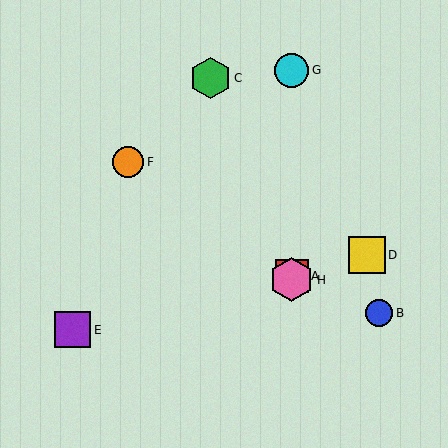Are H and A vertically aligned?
Yes, both are at x≈292.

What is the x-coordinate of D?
Object D is at x≈367.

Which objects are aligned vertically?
Objects A, G, H are aligned vertically.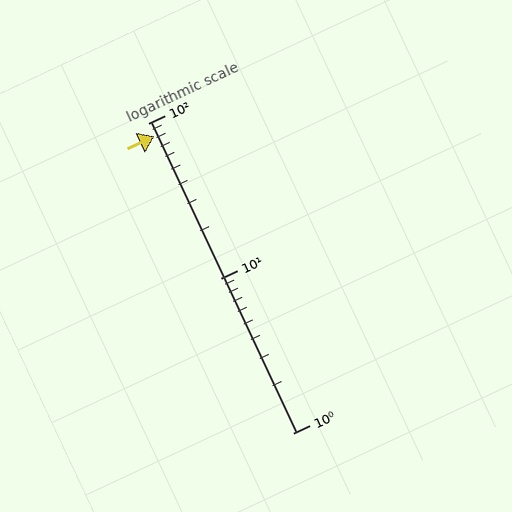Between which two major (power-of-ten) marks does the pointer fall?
The pointer is between 10 and 100.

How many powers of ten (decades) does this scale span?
The scale spans 2 decades, from 1 to 100.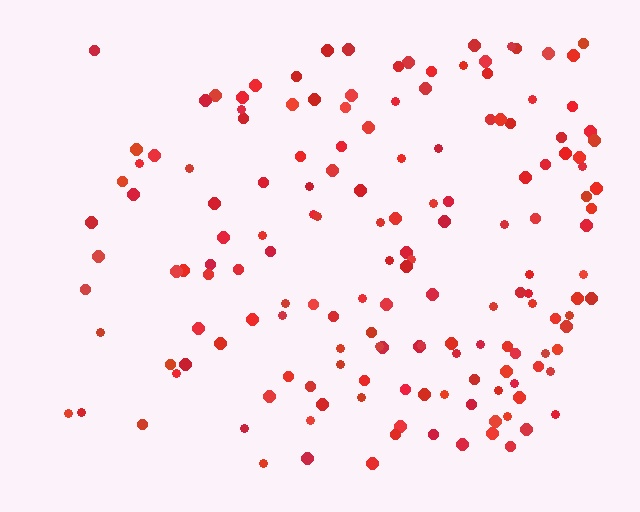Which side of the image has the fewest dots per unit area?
The left.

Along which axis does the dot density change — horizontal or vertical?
Horizontal.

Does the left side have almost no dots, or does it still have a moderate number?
Still a moderate number, just noticeably fewer than the right.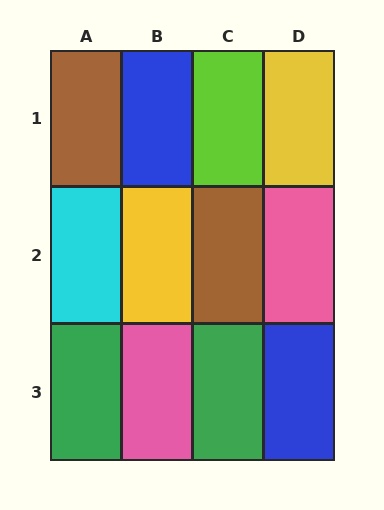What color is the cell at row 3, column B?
Pink.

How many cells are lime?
1 cell is lime.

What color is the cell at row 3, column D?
Blue.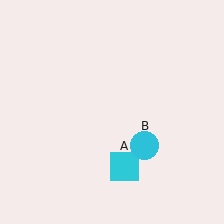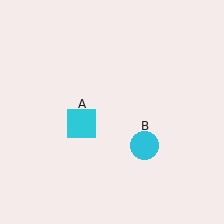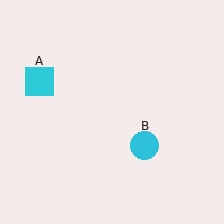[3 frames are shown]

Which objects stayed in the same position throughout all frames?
Cyan circle (object B) remained stationary.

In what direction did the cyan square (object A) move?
The cyan square (object A) moved up and to the left.